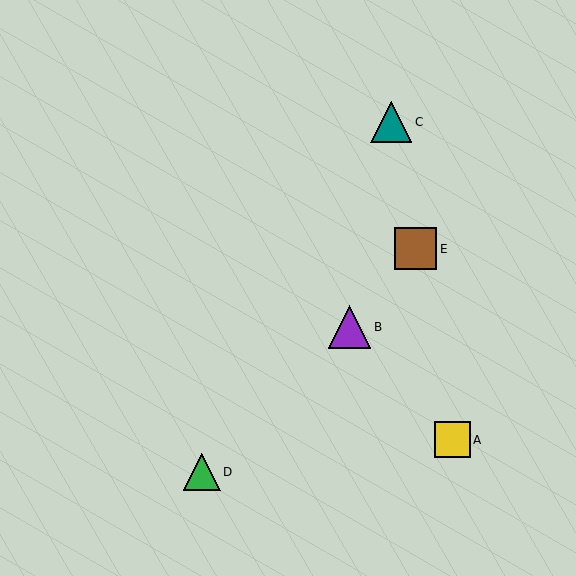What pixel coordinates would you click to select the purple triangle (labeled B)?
Click at (349, 327) to select the purple triangle B.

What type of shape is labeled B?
Shape B is a purple triangle.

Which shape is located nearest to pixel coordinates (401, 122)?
The teal triangle (labeled C) at (391, 122) is nearest to that location.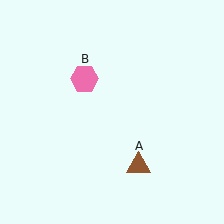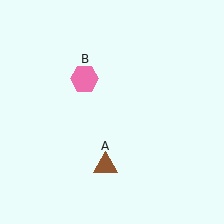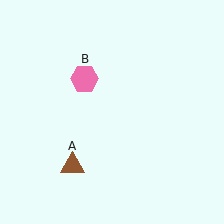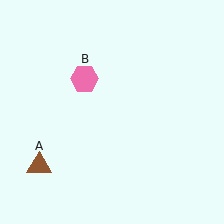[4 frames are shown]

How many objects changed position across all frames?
1 object changed position: brown triangle (object A).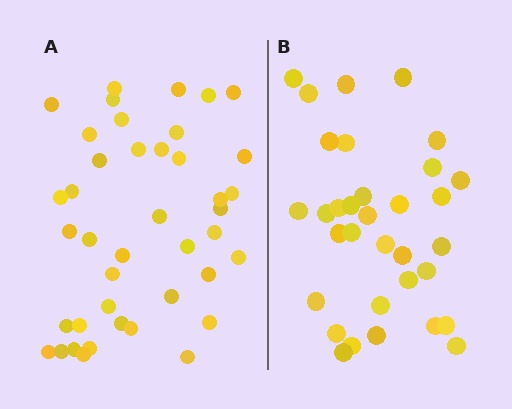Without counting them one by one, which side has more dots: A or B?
Region A (the left region) has more dots.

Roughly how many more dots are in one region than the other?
Region A has roughly 8 or so more dots than region B.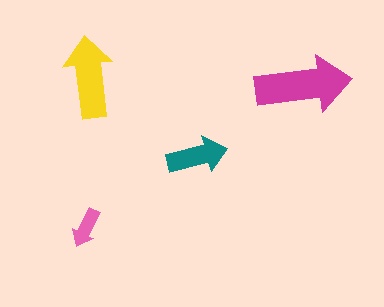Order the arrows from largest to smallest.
the magenta one, the yellow one, the teal one, the pink one.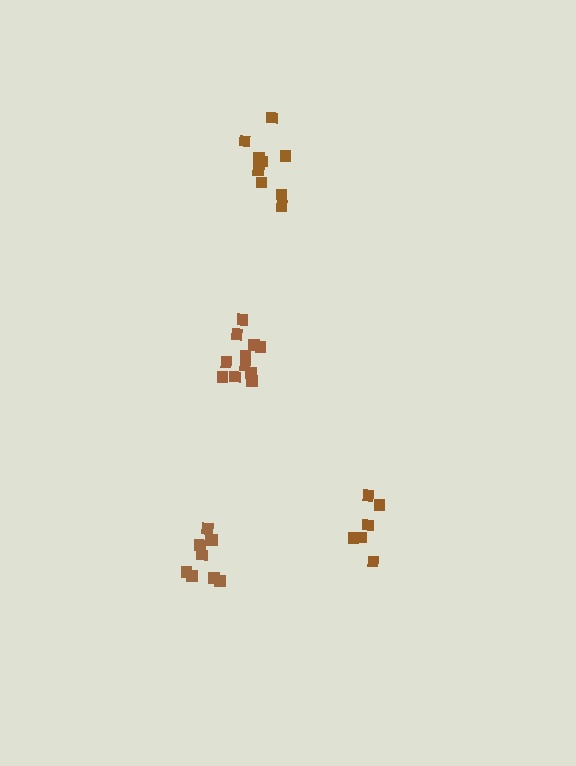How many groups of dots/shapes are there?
There are 4 groups.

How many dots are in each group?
Group 1: 11 dots, Group 2: 9 dots, Group 3: 9 dots, Group 4: 6 dots (35 total).